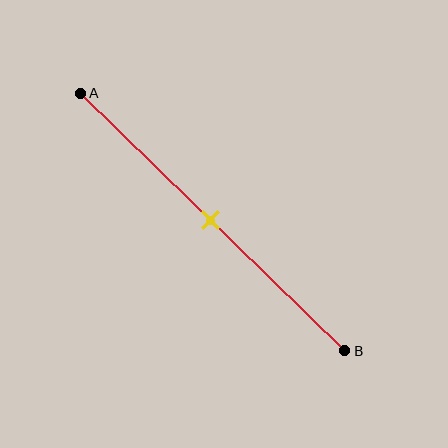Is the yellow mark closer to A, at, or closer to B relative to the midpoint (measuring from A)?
The yellow mark is approximately at the midpoint of segment AB.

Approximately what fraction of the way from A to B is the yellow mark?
The yellow mark is approximately 50% of the way from A to B.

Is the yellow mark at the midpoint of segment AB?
Yes, the mark is approximately at the midpoint.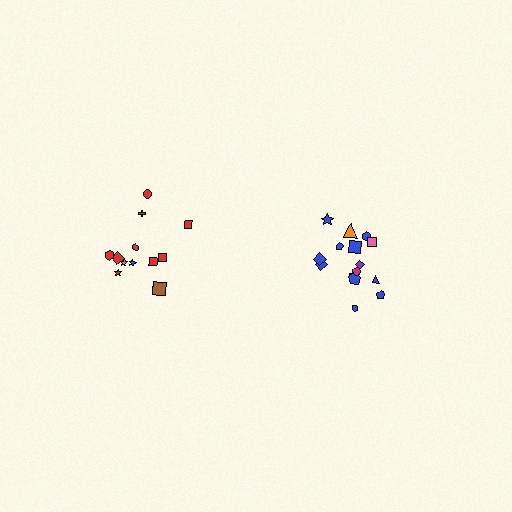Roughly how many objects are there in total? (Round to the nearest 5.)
Roughly 25 objects in total.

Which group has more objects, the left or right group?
The right group.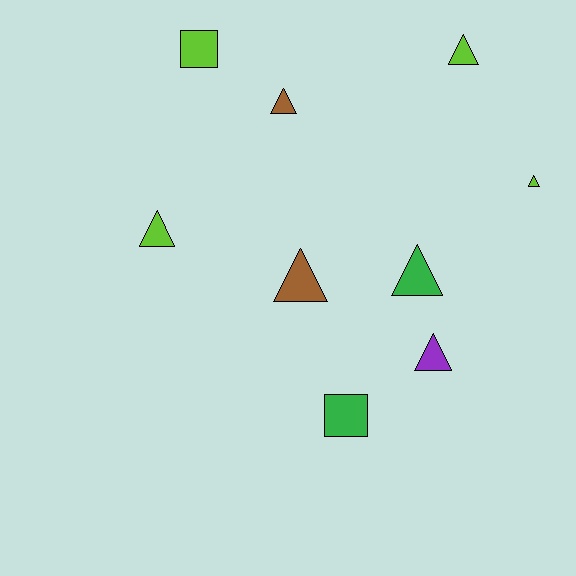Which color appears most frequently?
Lime, with 4 objects.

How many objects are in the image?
There are 9 objects.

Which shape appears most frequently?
Triangle, with 7 objects.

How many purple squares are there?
There are no purple squares.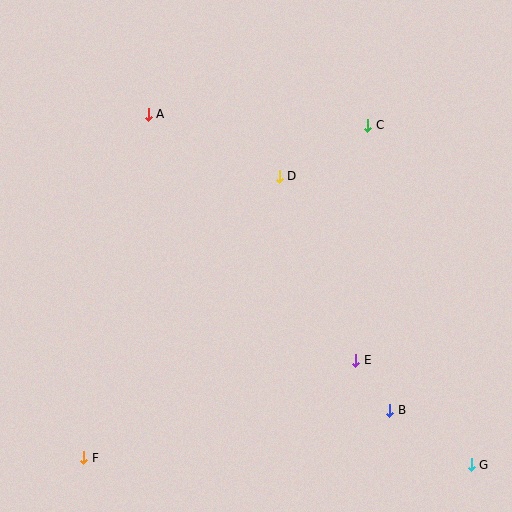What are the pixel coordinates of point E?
Point E is at (356, 360).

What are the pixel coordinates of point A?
Point A is at (148, 114).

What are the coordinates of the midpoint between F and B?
The midpoint between F and B is at (237, 434).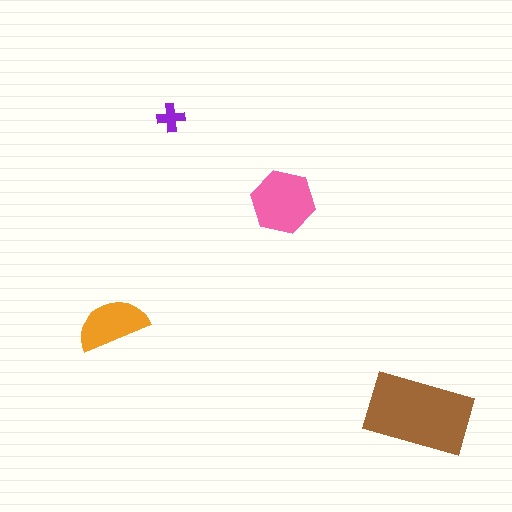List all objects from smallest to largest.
The purple cross, the orange semicircle, the pink hexagon, the brown rectangle.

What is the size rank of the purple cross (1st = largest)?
4th.